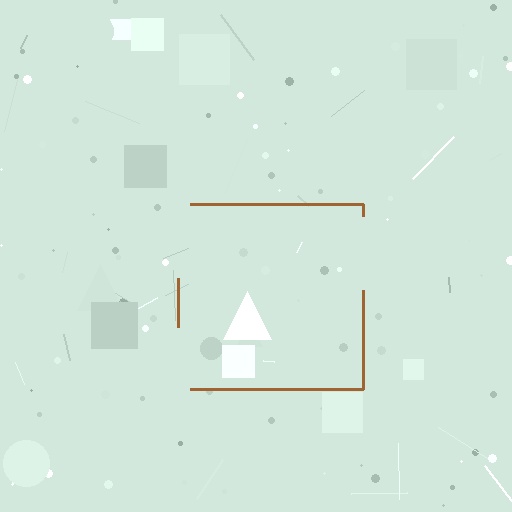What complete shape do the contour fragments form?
The contour fragments form a square.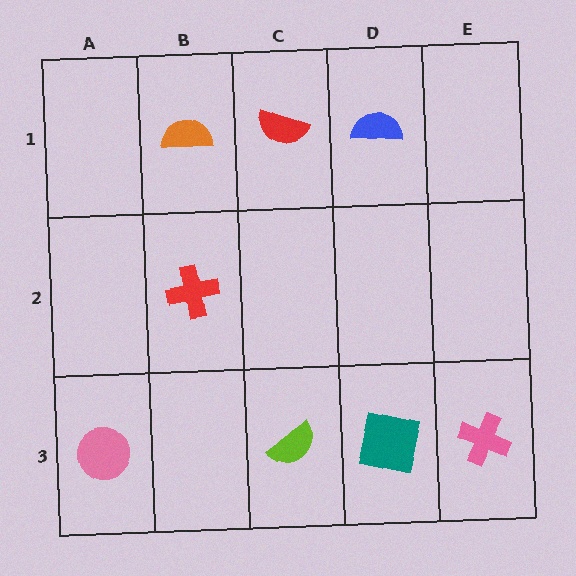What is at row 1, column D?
A blue semicircle.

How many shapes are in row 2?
1 shape.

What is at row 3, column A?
A pink circle.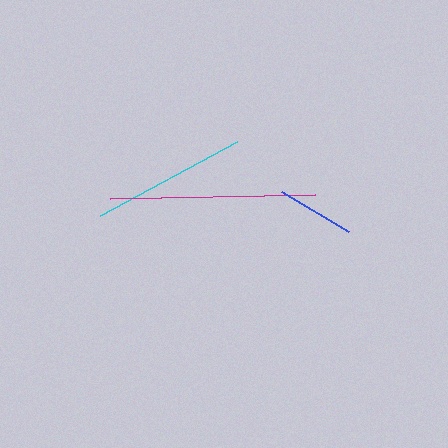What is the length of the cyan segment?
The cyan segment is approximately 156 pixels long.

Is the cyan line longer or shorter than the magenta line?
The magenta line is longer than the cyan line.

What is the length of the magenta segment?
The magenta segment is approximately 205 pixels long.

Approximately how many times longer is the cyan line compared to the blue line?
The cyan line is approximately 2.0 times the length of the blue line.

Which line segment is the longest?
The magenta line is the longest at approximately 205 pixels.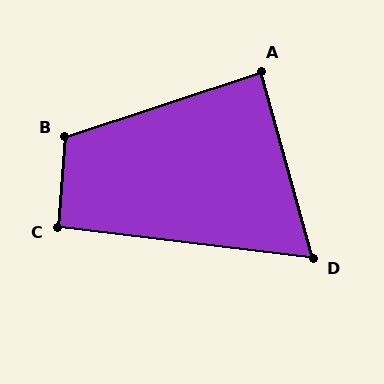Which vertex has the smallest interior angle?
D, at approximately 67 degrees.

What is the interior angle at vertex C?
Approximately 93 degrees (approximately right).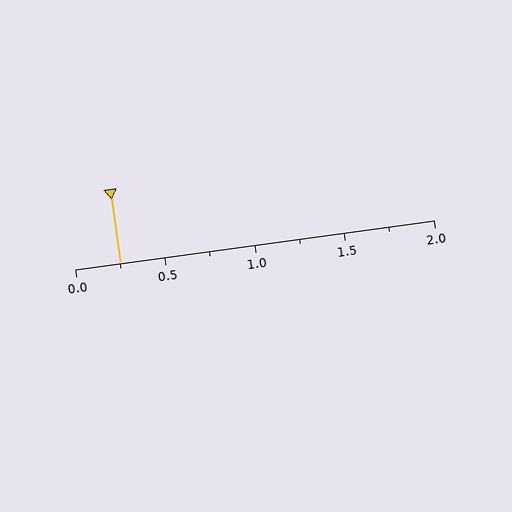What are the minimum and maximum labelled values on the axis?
The axis runs from 0.0 to 2.0.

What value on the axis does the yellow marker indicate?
The marker indicates approximately 0.25.